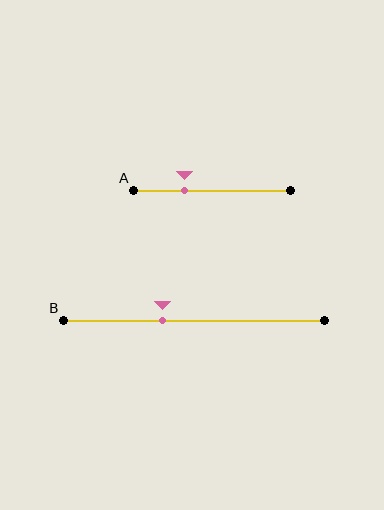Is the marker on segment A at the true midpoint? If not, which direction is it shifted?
No, the marker on segment A is shifted to the left by about 18% of the segment length.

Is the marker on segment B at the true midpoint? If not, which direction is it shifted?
No, the marker on segment B is shifted to the left by about 12% of the segment length.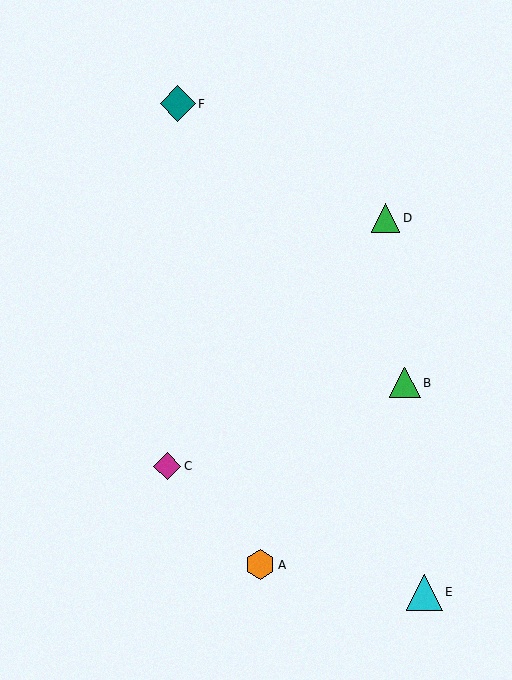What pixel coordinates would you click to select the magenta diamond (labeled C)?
Click at (167, 466) to select the magenta diamond C.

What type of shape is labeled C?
Shape C is a magenta diamond.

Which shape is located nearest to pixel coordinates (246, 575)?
The orange hexagon (labeled A) at (260, 565) is nearest to that location.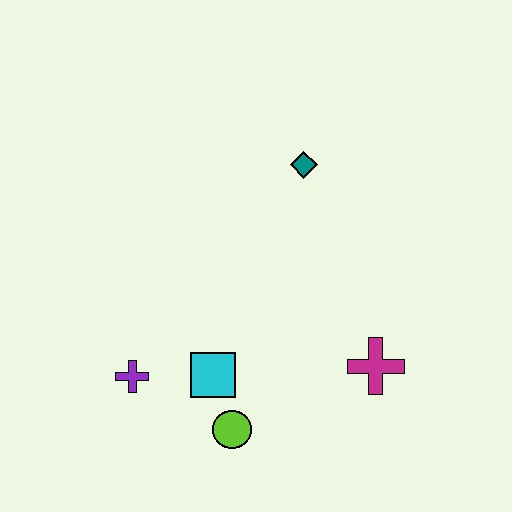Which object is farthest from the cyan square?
The teal diamond is farthest from the cyan square.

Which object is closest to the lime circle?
The cyan square is closest to the lime circle.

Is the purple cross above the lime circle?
Yes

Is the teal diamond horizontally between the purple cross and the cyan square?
No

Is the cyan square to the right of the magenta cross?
No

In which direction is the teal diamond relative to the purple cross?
The teal diamond is above the purple cross.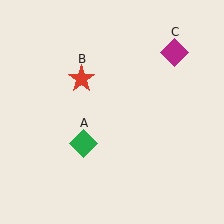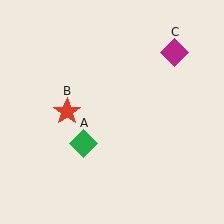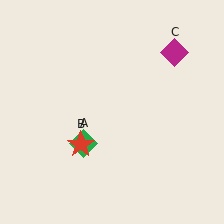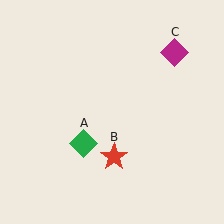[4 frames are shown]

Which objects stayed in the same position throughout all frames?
Green diamond (object A) and magenta diamond (object C) remained stationary.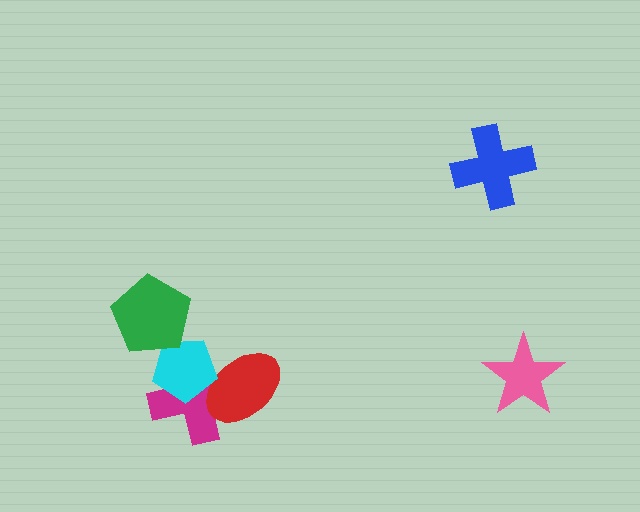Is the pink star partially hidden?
No, no other shape covers it.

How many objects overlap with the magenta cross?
2 objects overlap with the magenta cross.